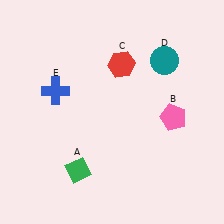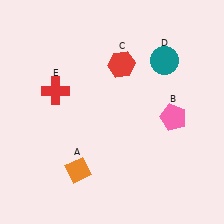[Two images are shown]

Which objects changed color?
A changed from green to orange. E changed from blue to red.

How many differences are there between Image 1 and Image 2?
There are 2 differences between the two images.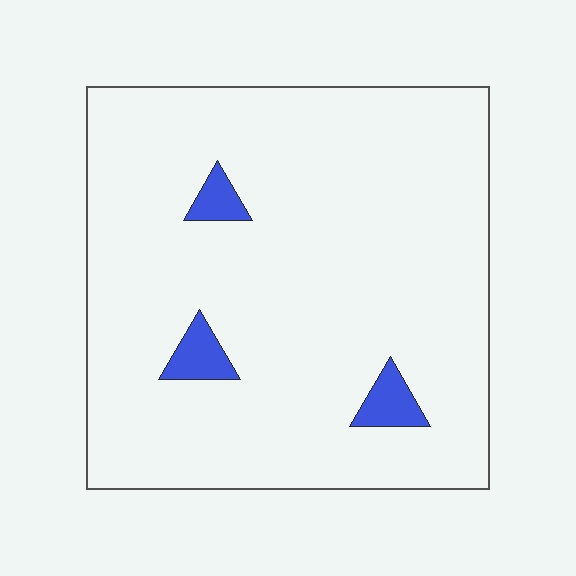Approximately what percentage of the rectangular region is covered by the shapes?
Approximately 5%.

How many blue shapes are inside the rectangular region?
3.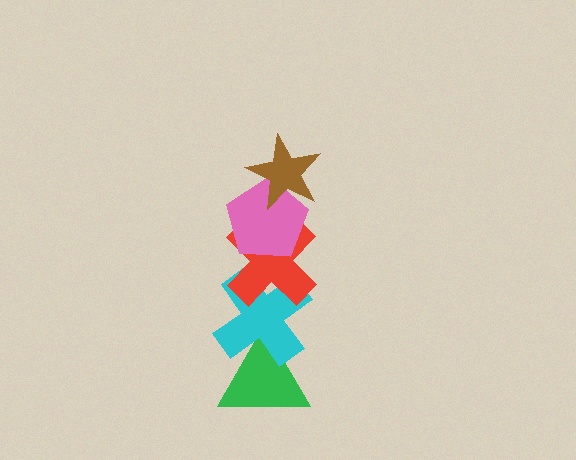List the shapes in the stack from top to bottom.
From top to bottom: the brown star, the pink pentagon, the red cross, the cyan cross, the green triangle.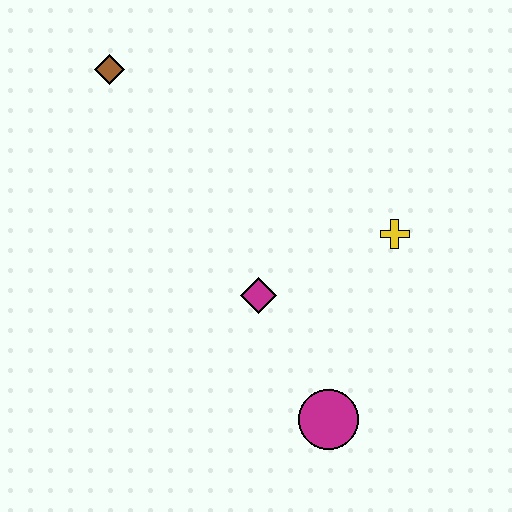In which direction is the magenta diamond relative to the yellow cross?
The magenta diamond is to the left of the yellow cross.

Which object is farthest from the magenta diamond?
The brown diamond is farthest from the magenta diamond.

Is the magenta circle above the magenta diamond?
No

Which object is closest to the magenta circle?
The magenta diamond is closest to the magenta circle.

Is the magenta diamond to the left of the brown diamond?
No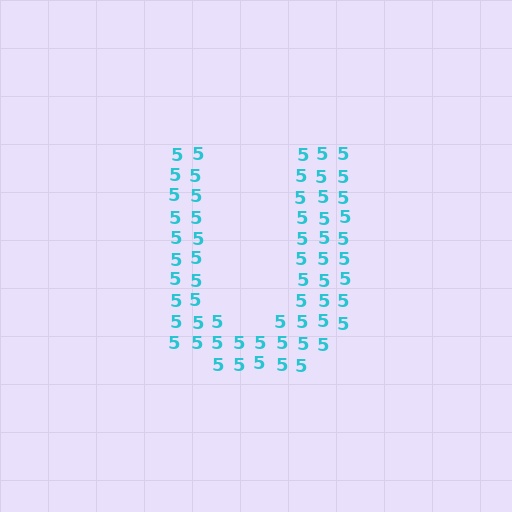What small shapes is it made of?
It is made of small digit 5's.